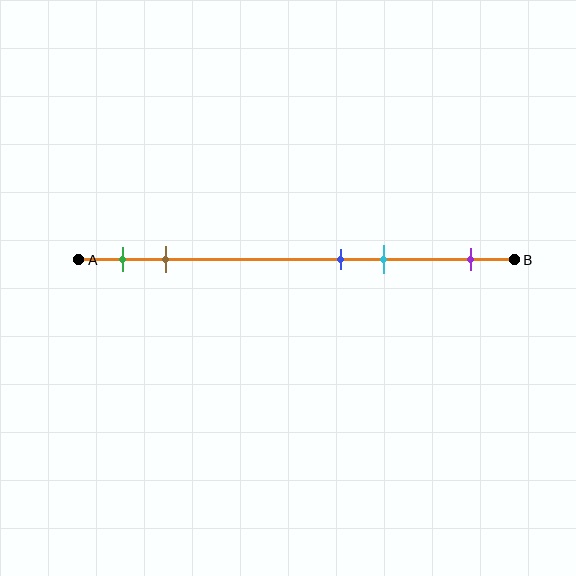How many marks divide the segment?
There are 5 marks dividing the segment.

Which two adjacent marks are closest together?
The blue and cyan marks are the closest adjacent pair.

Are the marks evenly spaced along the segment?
No, the marks are not evenly spaced.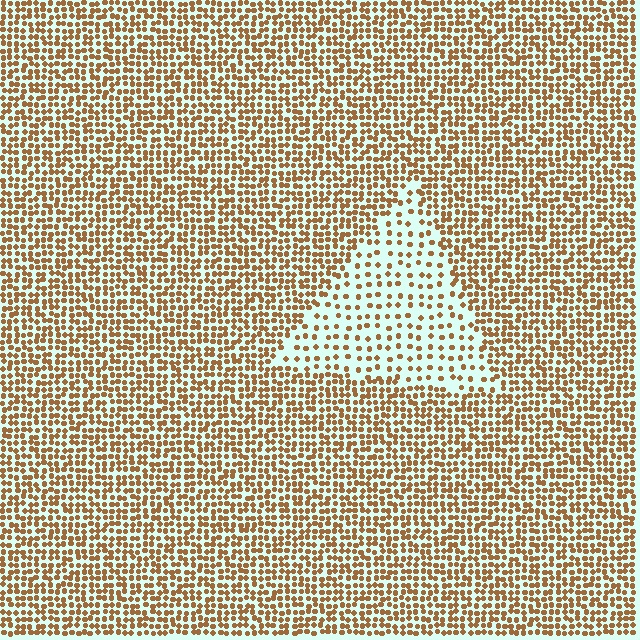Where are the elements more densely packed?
The elements are more densely packed outside the triangle boundary.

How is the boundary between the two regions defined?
The boundary is defined by a change in element density (approximately 2.3x ratio). All elements are the same color, size, and shape.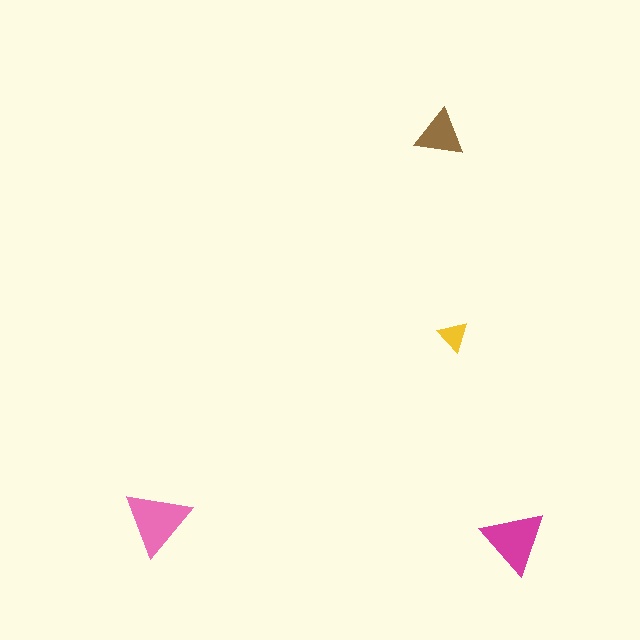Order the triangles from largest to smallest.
the pink one, the magenta one, the brown one, the yellow one.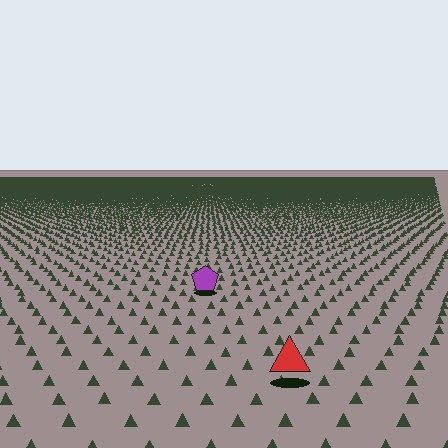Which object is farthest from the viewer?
The purple pentagon is farthest from the viewer. It appears smaller and the ground texture around it is denser.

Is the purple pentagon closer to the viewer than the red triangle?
No. The red triangle is closer — you can tell from the texture gradient: the ground texture is coarser near it.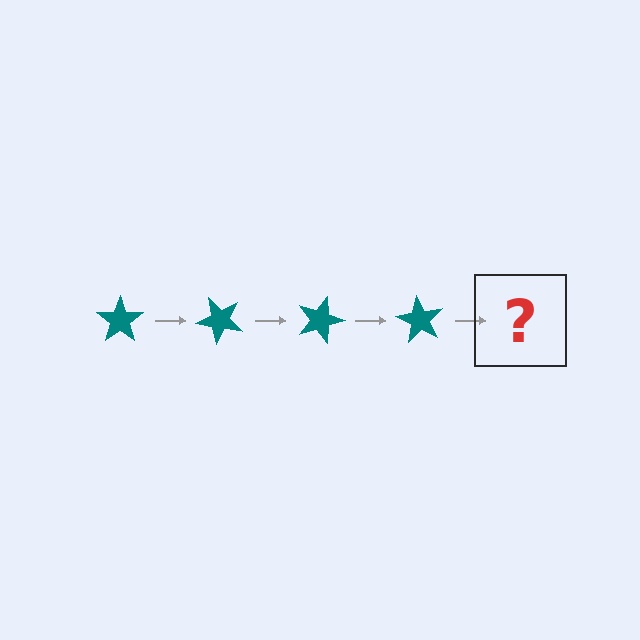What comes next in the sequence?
The next element should be a teal star rotated 180 degrees.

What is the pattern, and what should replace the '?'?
The pattern is that the star rotates 45 degrees each step. The '?' should be a teal star rotated 180 degrees.